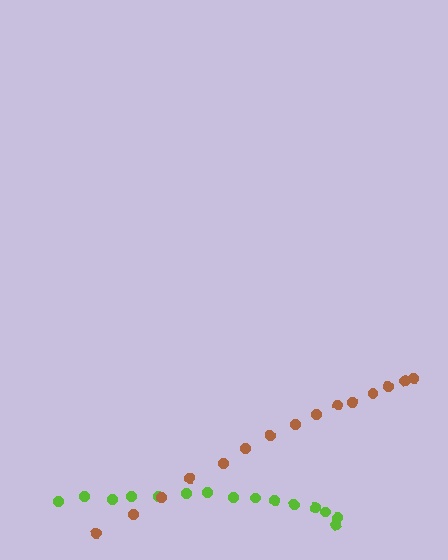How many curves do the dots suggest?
There are 2 distinct paths.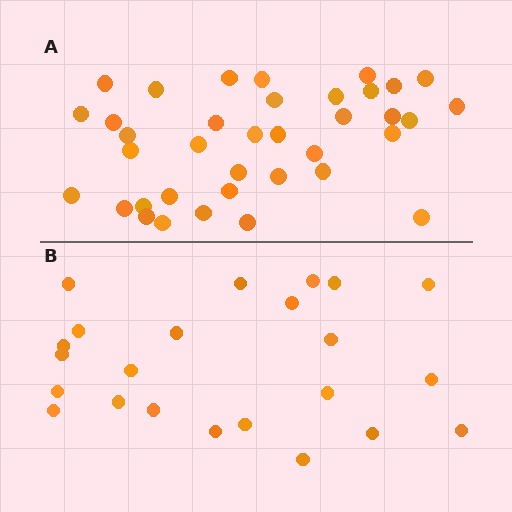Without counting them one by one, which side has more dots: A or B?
Region A (the top region) has more dots.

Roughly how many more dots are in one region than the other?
Region A has approximately 15 more dots than region B.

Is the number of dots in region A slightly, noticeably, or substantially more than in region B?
Region A has substantially more. The ratio is roughly 1.6 to 1.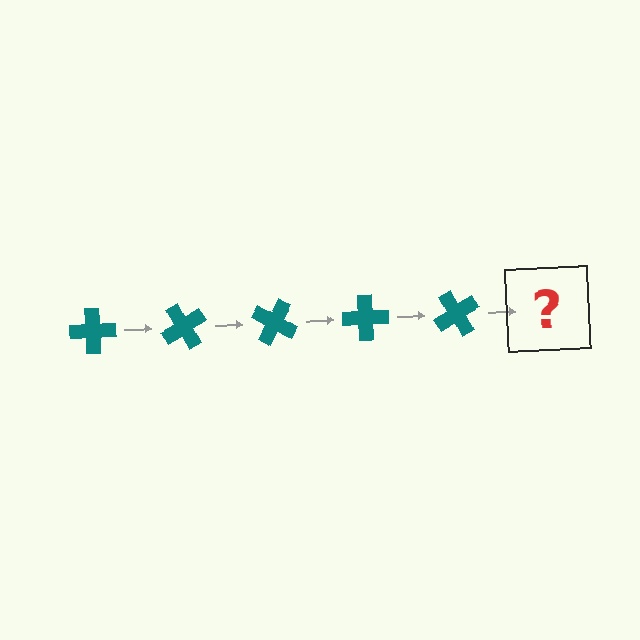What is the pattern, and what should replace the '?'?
The pattern is that the cross rotates 60 degrees each step. The '?' should be a teal cross rotated 300 degrees.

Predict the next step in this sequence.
The next step is a teal cross rotated 300 degrees.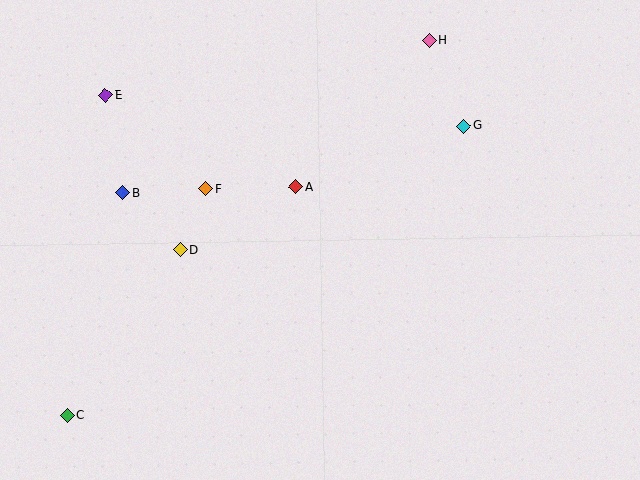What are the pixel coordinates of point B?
Point B is at (123, 193).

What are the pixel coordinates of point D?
Point D is at (180, 250).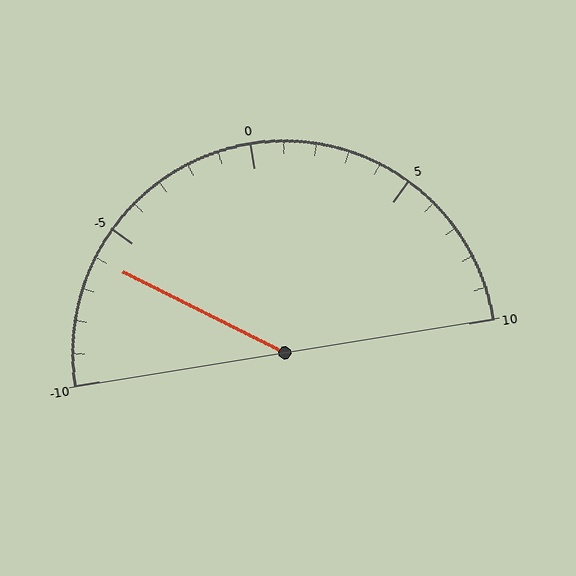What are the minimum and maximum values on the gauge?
The gauge ranges from -10 to 10.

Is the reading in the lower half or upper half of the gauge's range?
The reading is in the lower half of the range (-10 to 10).